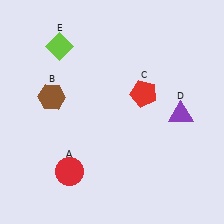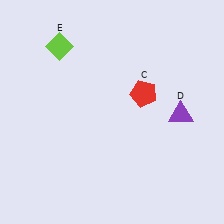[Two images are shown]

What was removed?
The brown hexagon (B), the red circle (A) were removed in Image 2.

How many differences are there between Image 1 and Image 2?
There are 2 differences between the two images.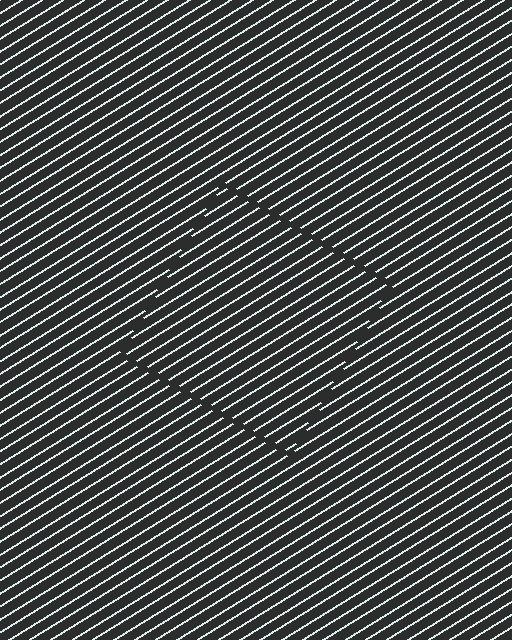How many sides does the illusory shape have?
4 sides — the line-ends trace a square.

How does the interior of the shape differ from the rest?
The interior of the shape contains the same grating, shifted by half a period — the contour is defined by the phase discontinuity where line-ends from the inner and outer gratings abut.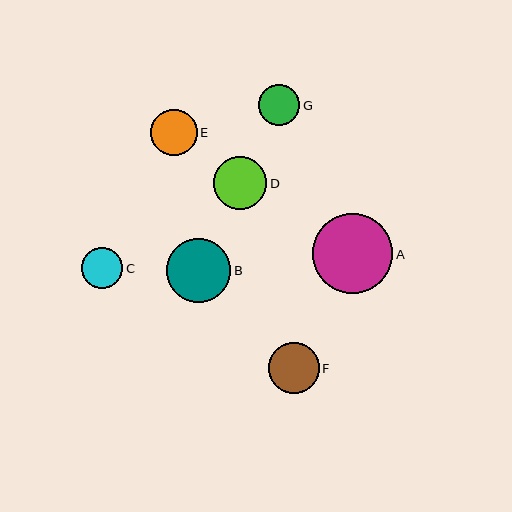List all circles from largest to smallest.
From largest to smallest: A, B, D, F, E, G, C.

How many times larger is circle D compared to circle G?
Circle D is approximately 1.3 times the size of circle G.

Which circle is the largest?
Circle A is the largest with a size of approximately 80 pixels.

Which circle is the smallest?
Circle C is the smallest with a size of approximately 41 pixels.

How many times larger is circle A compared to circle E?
Circle A is approximately 1.7 times the size of circle E.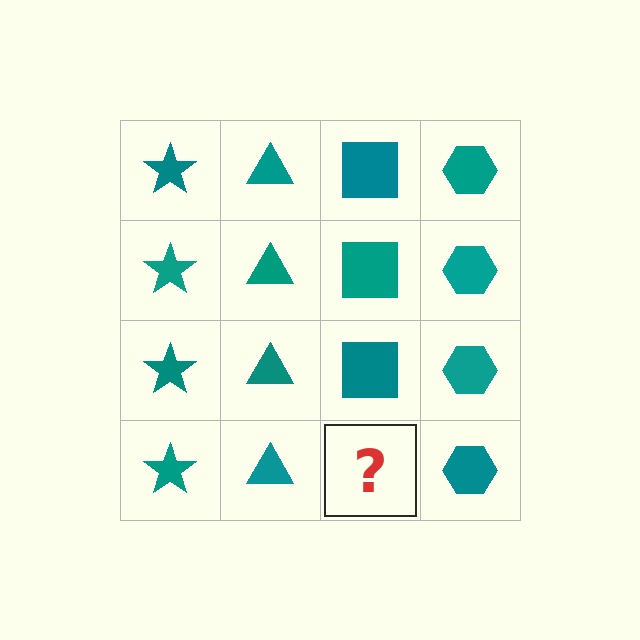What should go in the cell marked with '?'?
The missing cell should contain a teal square.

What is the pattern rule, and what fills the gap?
The rule is that each column has a consistent shape. The gap should be filled with a teal square.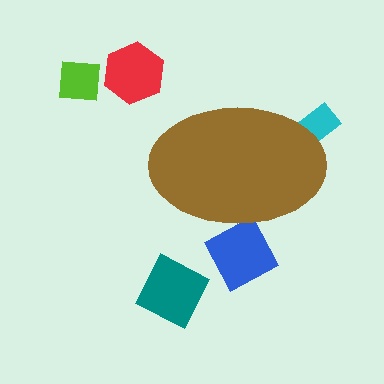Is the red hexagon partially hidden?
No, the red hexagon is fully visible.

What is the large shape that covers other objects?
A brown ellipse.